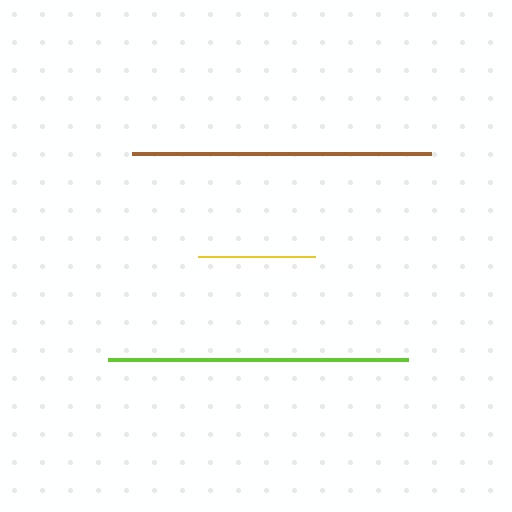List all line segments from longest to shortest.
From longest to shortest: lime, brown, yellow.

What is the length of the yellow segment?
The yellow segment is approximately 117 pixels long.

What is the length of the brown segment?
The brown segment is approximately 300 pixels long.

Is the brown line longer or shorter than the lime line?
The lime line is longer than the brown line.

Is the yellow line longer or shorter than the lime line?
The lime line is longer than the yellow line.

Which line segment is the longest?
The lime line is the longest at approximately 300 pixels.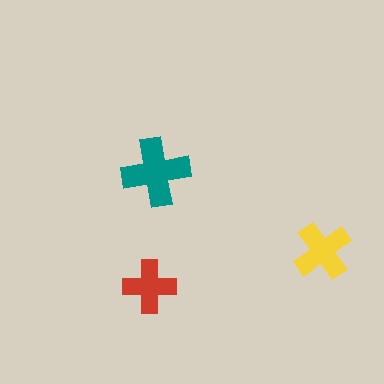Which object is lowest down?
The red cross is bottommost.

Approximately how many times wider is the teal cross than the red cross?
About 1.5 times wider.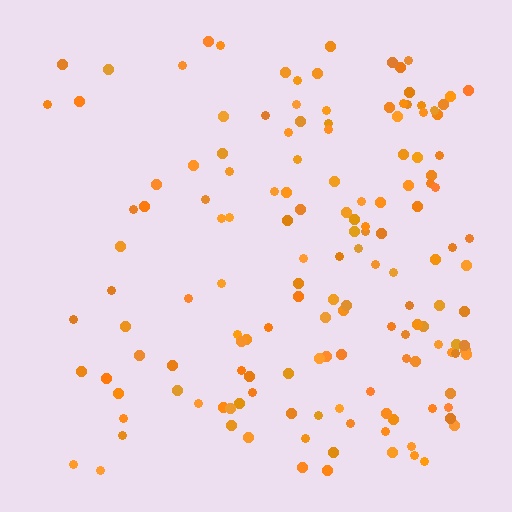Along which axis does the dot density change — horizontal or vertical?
Horizontal.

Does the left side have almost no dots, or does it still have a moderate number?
Still a moderate number, just noticeably fewer than the right.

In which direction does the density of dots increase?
From left to right, with the right side densest.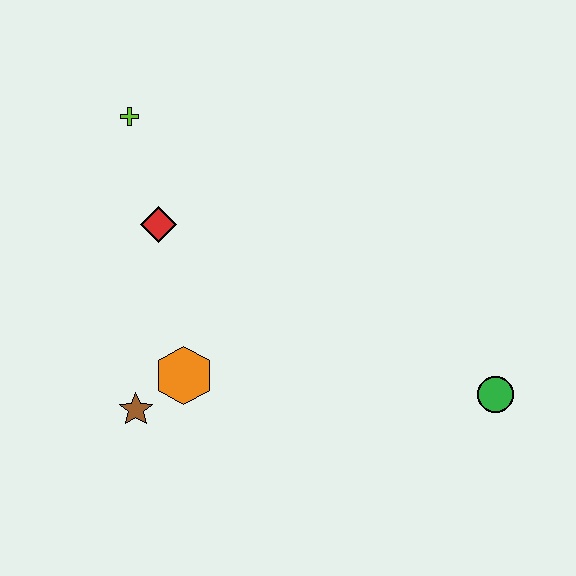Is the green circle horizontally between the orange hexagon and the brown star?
No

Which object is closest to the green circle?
The orange hexagon is closest to the green circle.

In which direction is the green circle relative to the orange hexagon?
The green circle is to the right of the orange hexagon.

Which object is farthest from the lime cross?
The green circle is farthest from the lime cross.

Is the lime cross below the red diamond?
No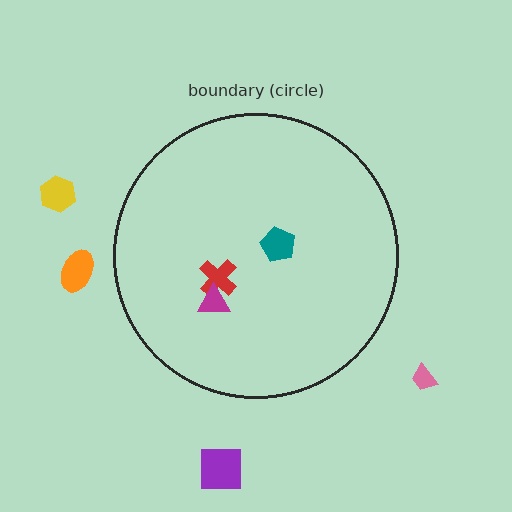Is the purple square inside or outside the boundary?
Outside.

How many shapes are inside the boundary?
3 inside, 4 outside.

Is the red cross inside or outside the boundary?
Inside.